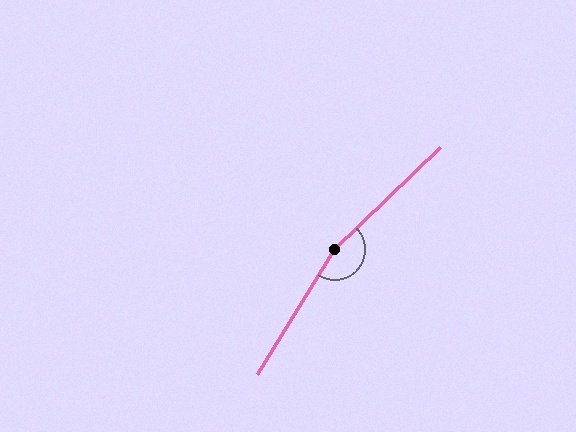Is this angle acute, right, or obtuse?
It is obtuse.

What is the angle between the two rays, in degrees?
Approximately 166 degrees.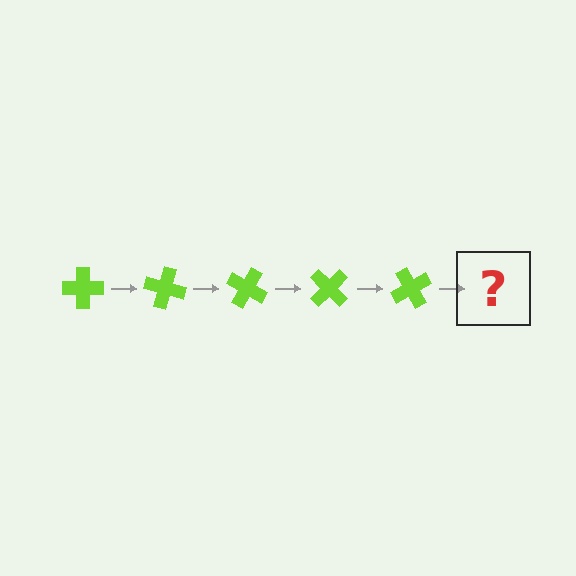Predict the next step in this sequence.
The next step is a lime cross rotated 75 degrees.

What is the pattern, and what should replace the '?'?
The pattern is that the cross rotates 15 degrees each step. The '?' should be a lime cross rotated 75 degrees.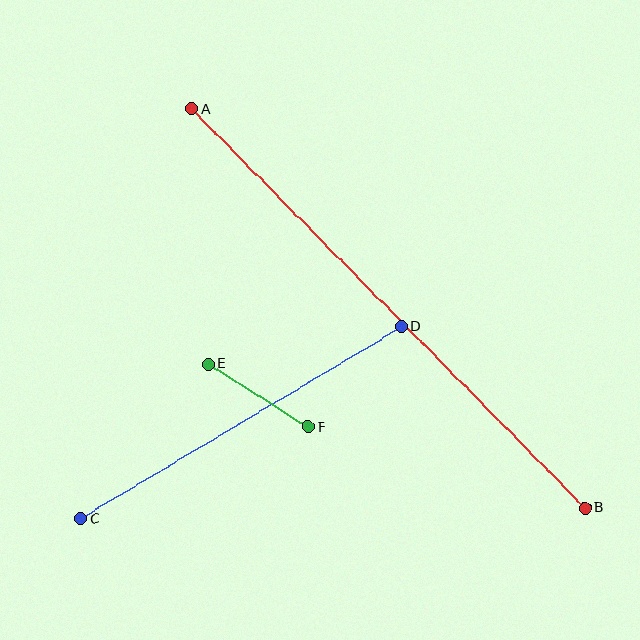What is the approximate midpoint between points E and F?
The midpoint is at approximately (258, 396) pixels.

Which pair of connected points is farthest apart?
Points A and B are farthest apart.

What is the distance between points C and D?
The distance is approximately 374 pixels.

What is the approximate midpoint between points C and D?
The midpoint is at approximately (241, 422) pixels.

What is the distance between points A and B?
The distance is approximately 560 pixels.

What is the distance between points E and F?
The distance is approximately 118 pixels.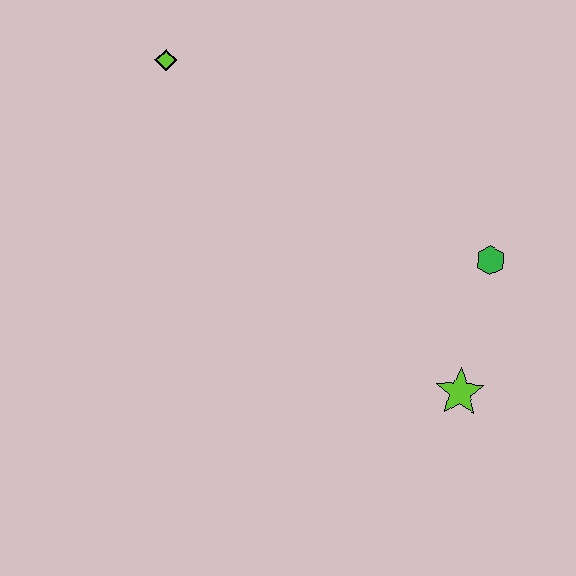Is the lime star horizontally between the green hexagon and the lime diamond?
Yes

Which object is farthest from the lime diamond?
The lime star is farthest from the lime diamond.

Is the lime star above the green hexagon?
No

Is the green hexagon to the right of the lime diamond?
Yes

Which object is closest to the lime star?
The green hexagon is closest to the lime star.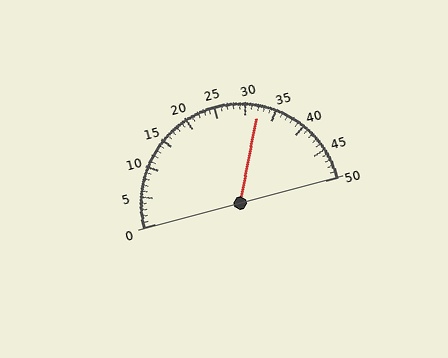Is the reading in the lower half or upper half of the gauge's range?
The reading is in the upper half of the range (0 to 50).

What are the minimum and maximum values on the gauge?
The gauge ranges from 0 to 50.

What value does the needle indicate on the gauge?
The needle indicates approximately 32.